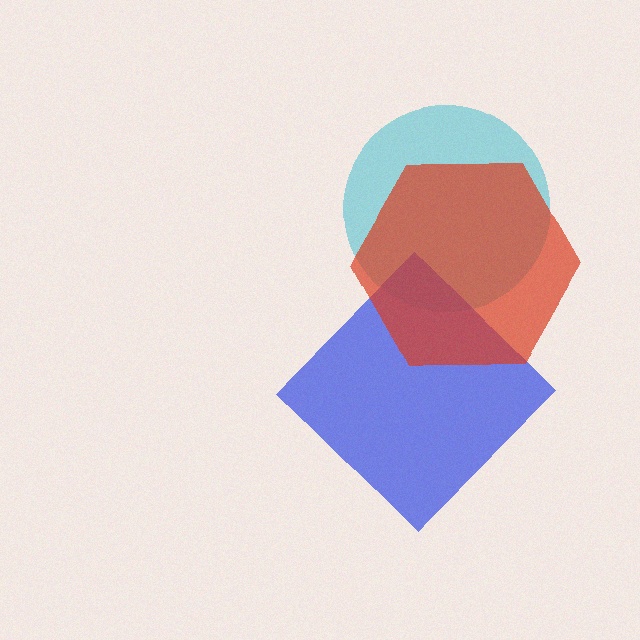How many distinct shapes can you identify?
There are 3 distinct shapes: a cyan circle, a blue diamond, a red hexagon.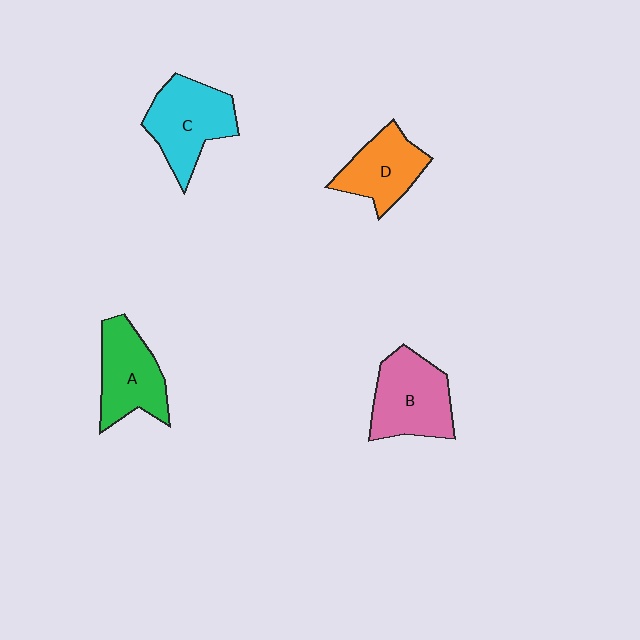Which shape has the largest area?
Shape C (cyan).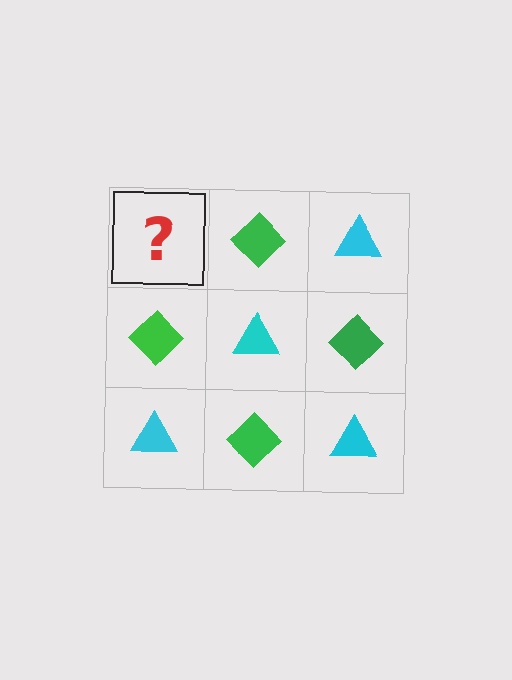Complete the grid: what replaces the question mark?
The question mark should be replaced with a cyan triangle.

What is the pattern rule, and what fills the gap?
The rule is that it alternates cyan triangle and green diamond in a checkerboard pattern. The gap should be filled with a cyan triangle.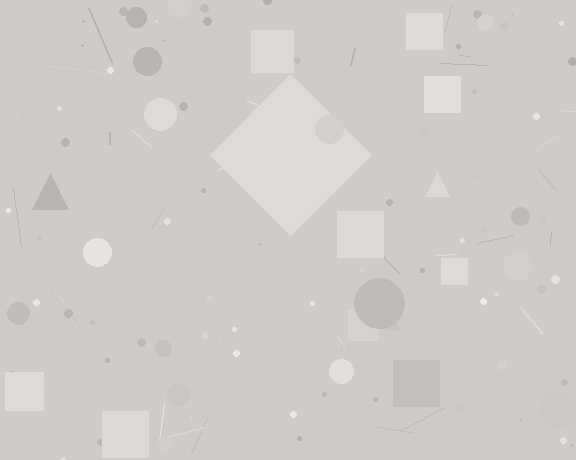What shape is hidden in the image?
A diamond is hidden in the image.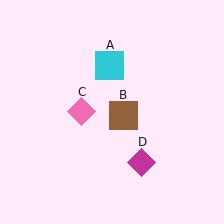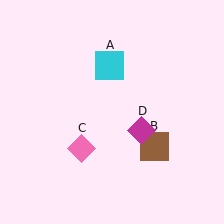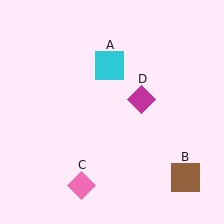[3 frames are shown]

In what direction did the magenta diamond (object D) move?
The magenta diamond (object D) moved up.